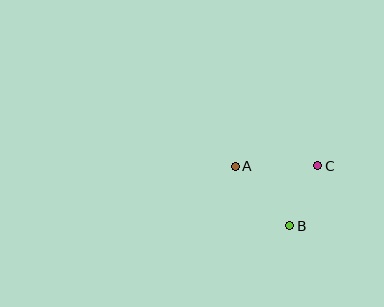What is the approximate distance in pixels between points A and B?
The distance between A and B is approximately 81 pixels.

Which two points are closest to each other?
Points B and C are closest to each other.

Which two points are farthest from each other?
Points A and C are farthest from each other.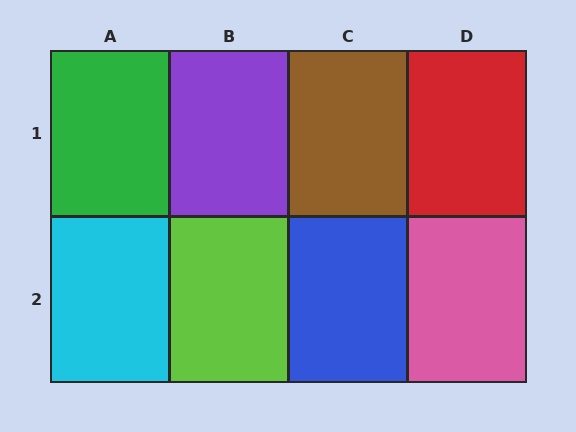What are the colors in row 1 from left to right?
Green, purple, brown, red.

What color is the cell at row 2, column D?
Pink.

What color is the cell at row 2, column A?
Cyan.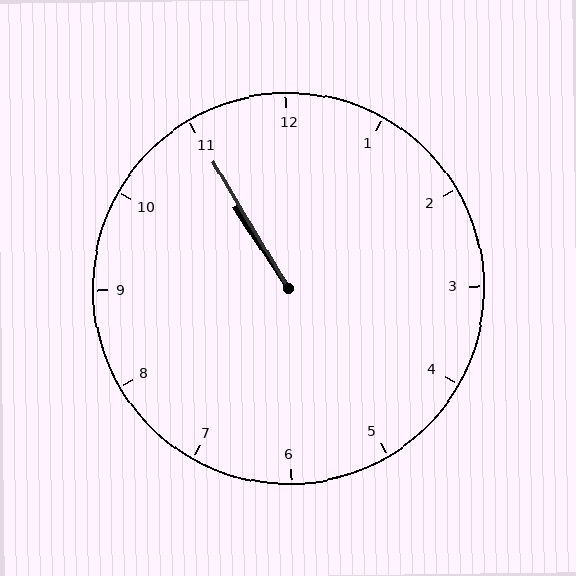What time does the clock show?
10:55.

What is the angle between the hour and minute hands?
Approximately 2 degrees.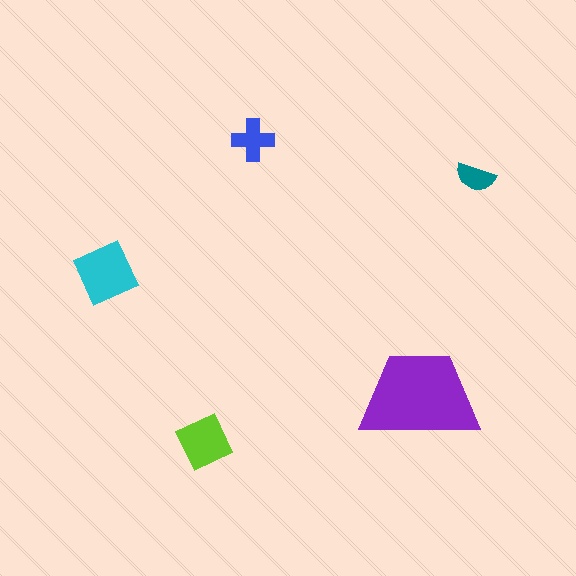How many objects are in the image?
There are 5 objects in the image.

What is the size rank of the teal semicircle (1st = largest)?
5th.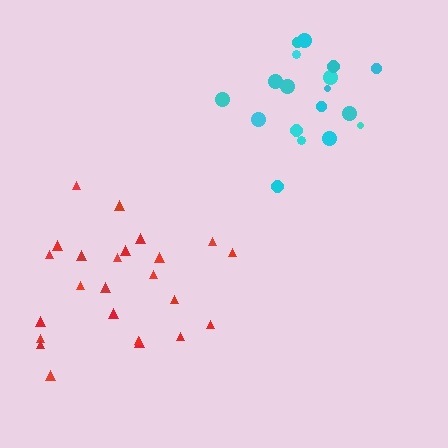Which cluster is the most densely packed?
Cyan.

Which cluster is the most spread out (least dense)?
Red.